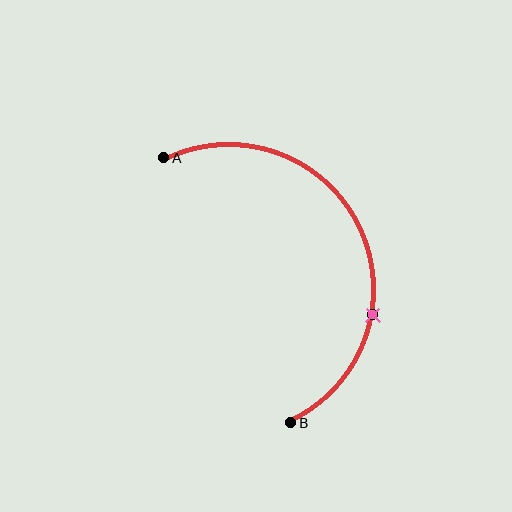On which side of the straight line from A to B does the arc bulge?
The arc bulges to the right of the straight line connecting A and B.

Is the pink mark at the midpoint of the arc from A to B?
No. The pink mark lies on the arc but is closer to endpoint B. The arc midpoint would be at the point on the curve equidistant along the arc from both A and B.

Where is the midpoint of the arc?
The arc midpoint is the point on the curve farthest from the straight line joining A and B. It sits to the right of that line.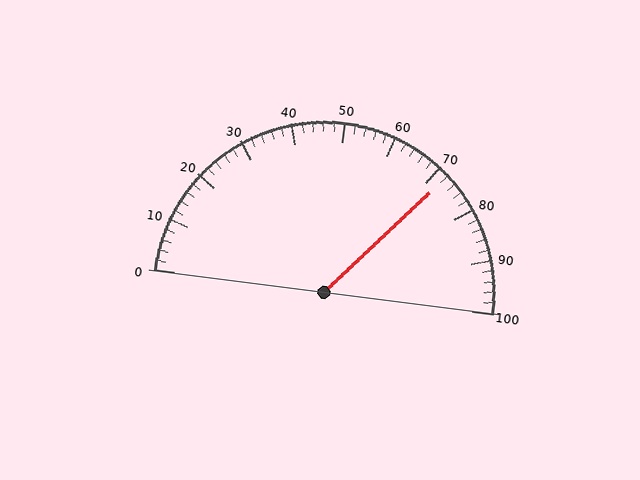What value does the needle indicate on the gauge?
The needle indicates approximately 72.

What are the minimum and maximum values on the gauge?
The gauge ranges from 0 to 100.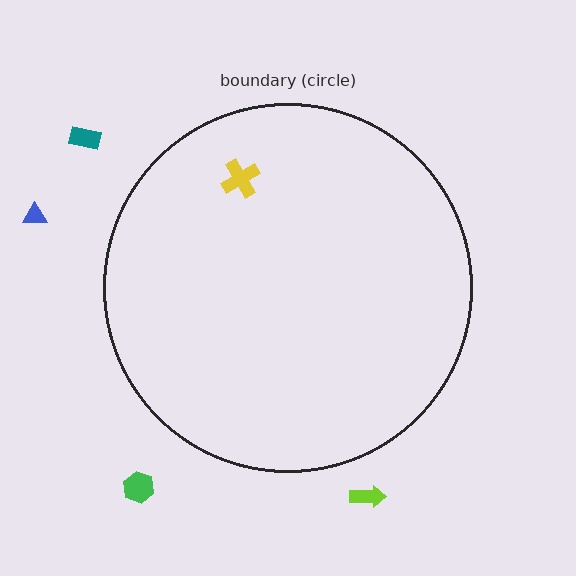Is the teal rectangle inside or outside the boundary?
Outside.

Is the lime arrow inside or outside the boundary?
Outside.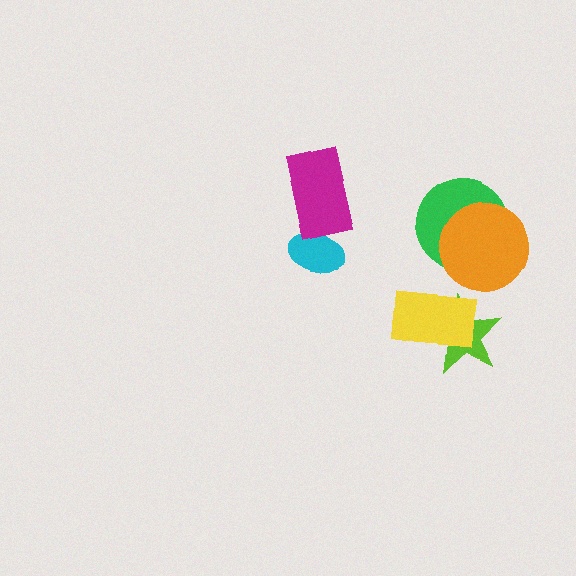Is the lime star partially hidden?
Yes, it is partially covered by another shape.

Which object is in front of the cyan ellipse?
The magenta rectangle is in front of the cyan ellipse.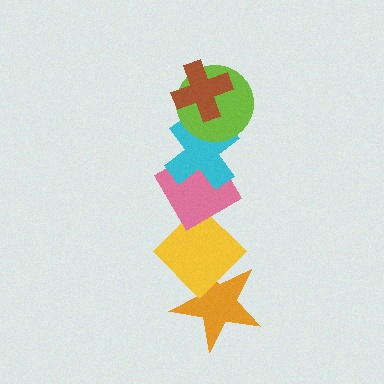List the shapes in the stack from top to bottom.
From top to bottom: the brown cross, the lime circle, the cyan cross, the pink diamond, the yellow diamond, the orange star.